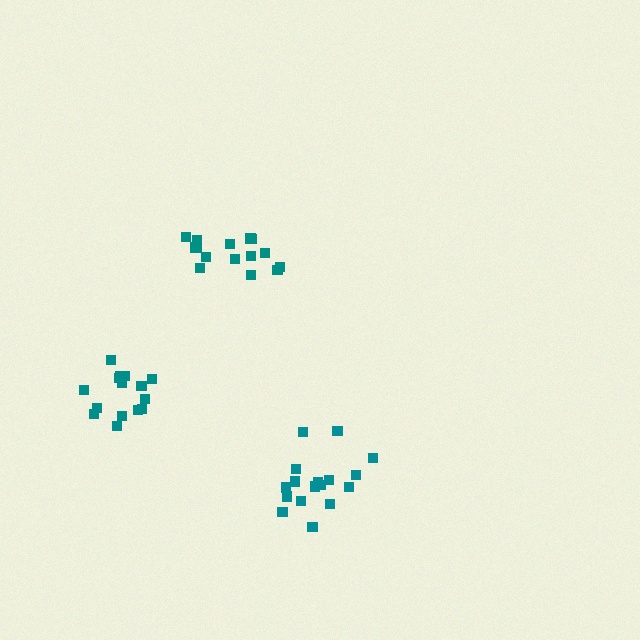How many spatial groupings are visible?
There are 3 spatial groupings.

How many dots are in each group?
Group 1: 18 dots, Group 2: 15 dots, Group 3: 15 dots (48 total).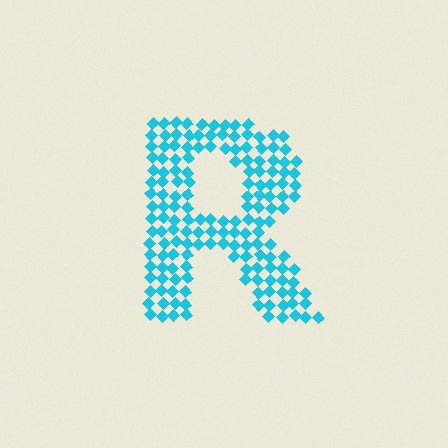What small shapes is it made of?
It is made of small diamonds.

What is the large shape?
The large shape is the letter R.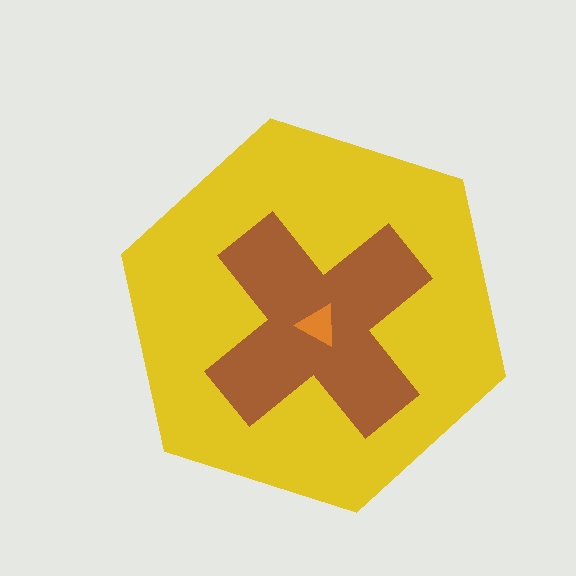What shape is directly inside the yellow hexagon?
The brown cross.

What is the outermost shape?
The yellow hexagon.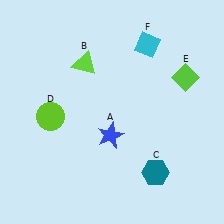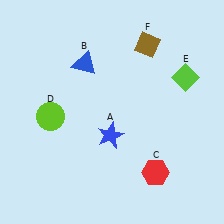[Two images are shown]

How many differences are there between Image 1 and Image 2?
There are 3 differences between the two images.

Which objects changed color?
B changed from lime to blue. C changed from teal to red. F changed from cyan to brown.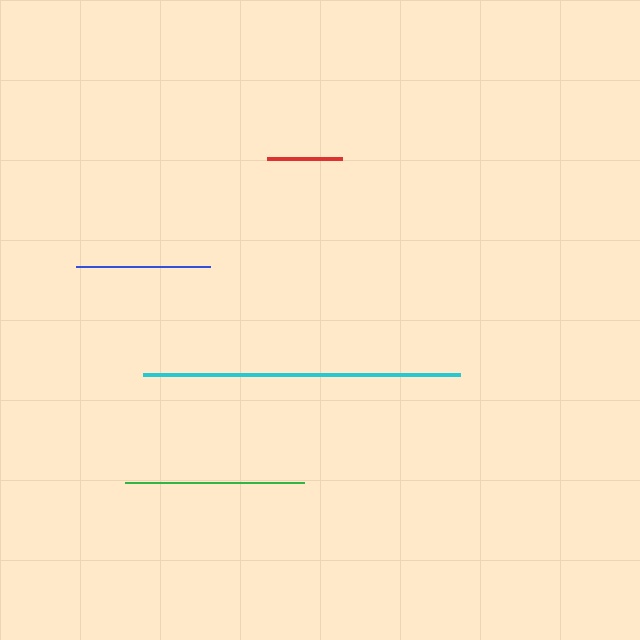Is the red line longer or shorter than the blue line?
The blue line is longer than the red line.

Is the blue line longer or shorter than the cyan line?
The cyan line is longer than the blue line.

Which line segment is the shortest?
The red line is the shortest at approximately 76 pixels.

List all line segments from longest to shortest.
From longest to shortest: cyan, green, blue, red.